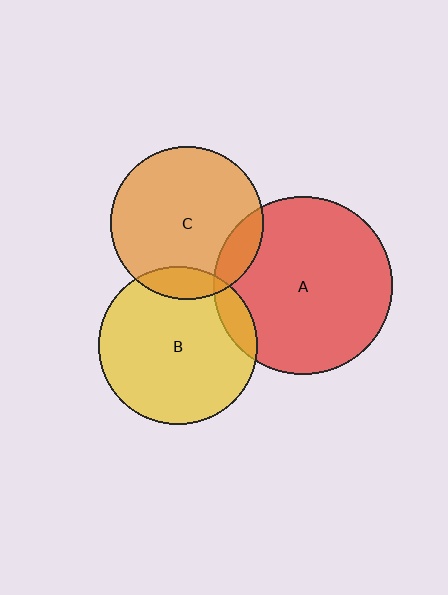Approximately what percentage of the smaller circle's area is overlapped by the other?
Approximately 10%.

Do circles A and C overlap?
Yes.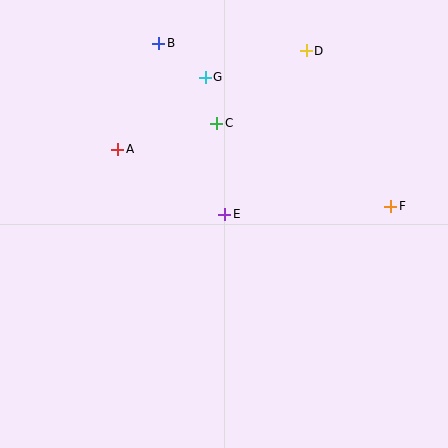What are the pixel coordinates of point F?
Point F is at (391, 206).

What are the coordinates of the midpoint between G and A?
The midpoint between G and A is at (161, 113).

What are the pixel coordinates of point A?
Point A is at (118, 149).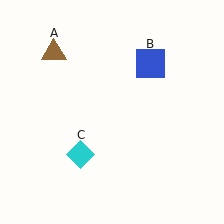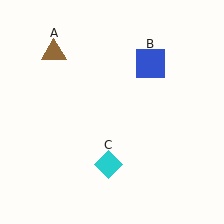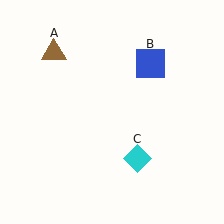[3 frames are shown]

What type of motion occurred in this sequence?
The cyan diamond (object C) rotated counterclockwise around the center of the scene.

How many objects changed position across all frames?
1 object changed position: cyan diamond (object C).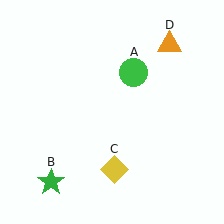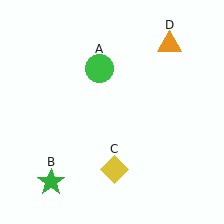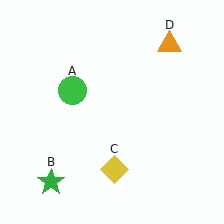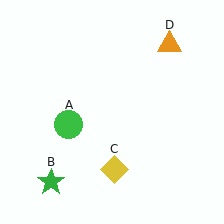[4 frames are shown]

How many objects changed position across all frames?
1 object changed position: green circle (object A).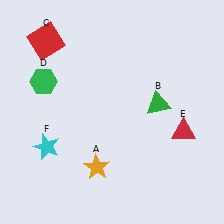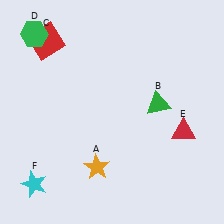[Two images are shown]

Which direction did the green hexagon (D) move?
The green hexagon (D) moved up.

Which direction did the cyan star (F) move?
The cyan star (F) moved down.